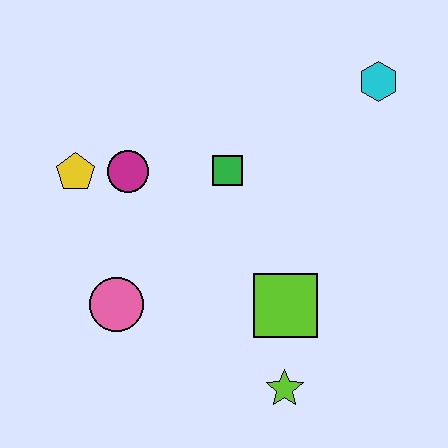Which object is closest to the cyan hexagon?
The green square is closest to the cyan hexagon.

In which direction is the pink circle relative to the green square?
The pink circle is below the green square.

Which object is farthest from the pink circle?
The cyan hexagon is farthest from the pink circle.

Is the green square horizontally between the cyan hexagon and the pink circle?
Yes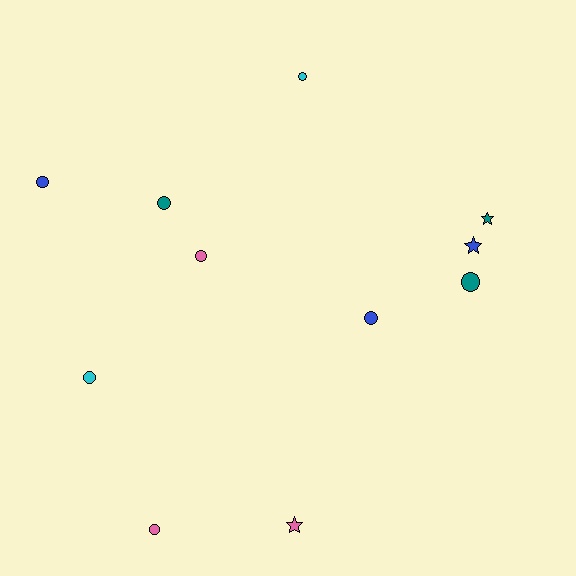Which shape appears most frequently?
Circle, with 8 objects.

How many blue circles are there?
There are 2 blue circles.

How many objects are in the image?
There are 11 objects.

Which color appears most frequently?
Blue, with 3 objects.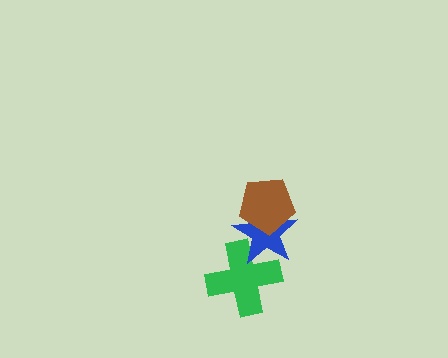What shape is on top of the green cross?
The blue star is on top of the green cross.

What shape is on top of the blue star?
The brown pentagon is on top of the blue star.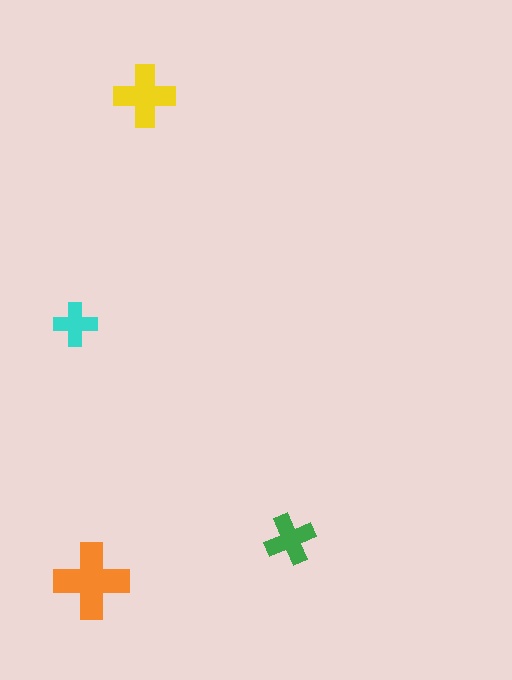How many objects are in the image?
There are 4 objects in the image.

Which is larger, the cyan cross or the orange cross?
The orange one.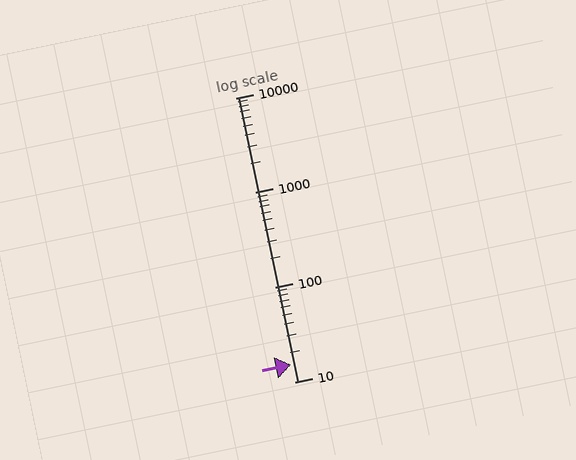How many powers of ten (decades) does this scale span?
The scale spans 3 decades, from 10 to 10000.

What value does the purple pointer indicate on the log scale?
The pointer indicates approximately 15.